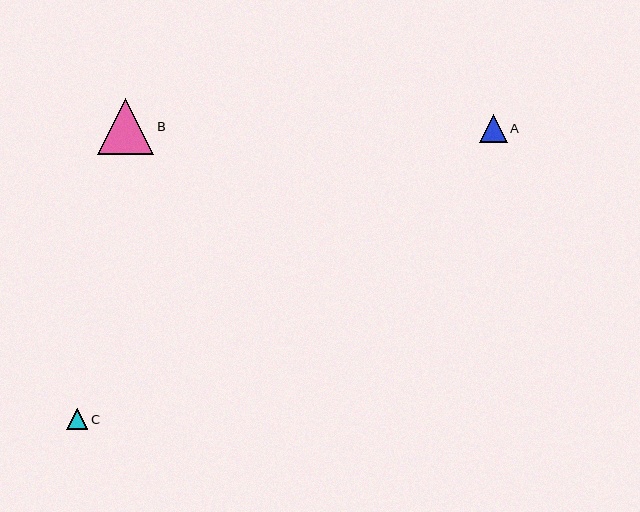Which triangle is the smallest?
Triangle C is the smallest with a size of approximately 22 pixels.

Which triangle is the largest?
Triangle B is the largest with a size of approximately 57 pixels.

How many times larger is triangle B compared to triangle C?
Triangle B is approximately 2.6 times the size of triangle C.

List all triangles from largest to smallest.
From largest to smallest: B, A, C.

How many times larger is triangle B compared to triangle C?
Triangle B is approximately 2.6 times the size of triangle C.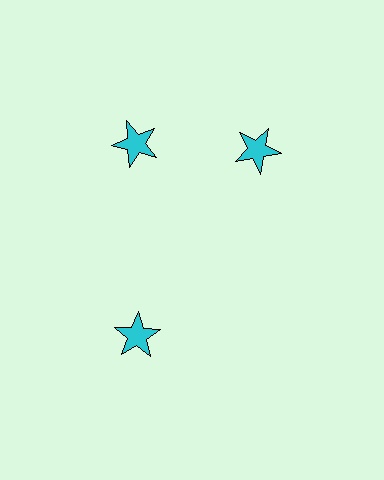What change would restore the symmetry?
The symmetry would be restored by rotating it back into even spacing with its neighbors so that all 3 stars sit at equal angles and equal distance from the center.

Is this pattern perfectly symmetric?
No. The 3 cyan stars are arranged in a ring, but one element near the 3 o'clock position is rotated out of alignment along the ring, breaking the 3-fold rotational symmetry.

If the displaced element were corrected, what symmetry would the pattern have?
It would have 3-fold rotational symmetry — the pattern would map onto itself every 120 degrees.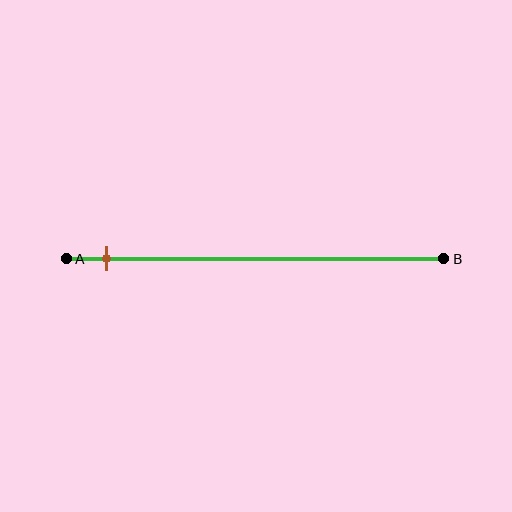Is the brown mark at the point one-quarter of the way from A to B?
No, the mark is at about 10% from A, not at the 25% one-quarter point.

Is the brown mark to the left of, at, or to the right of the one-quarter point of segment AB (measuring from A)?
The brown mark is to the left of the one-quarter point of segment AB.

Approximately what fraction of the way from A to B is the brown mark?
The brown mark is approximately 10% of the way from A to B.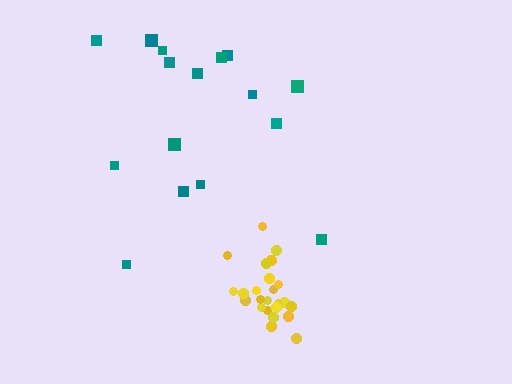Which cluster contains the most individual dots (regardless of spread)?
Yellow (25).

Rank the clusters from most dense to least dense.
yellow, teal.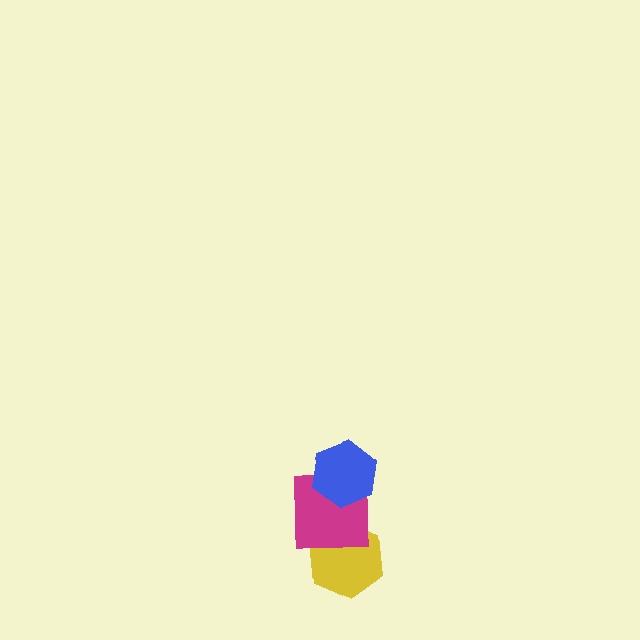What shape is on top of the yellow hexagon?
The magenta square is on top of the yellow hexagon.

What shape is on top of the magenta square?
The blue hexagon is on top of the magenta square.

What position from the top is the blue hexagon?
The blue hexagon is 1st from the top.